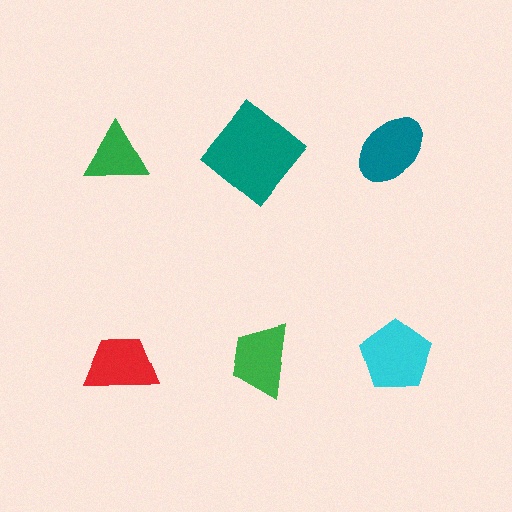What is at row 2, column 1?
A red trapezoid.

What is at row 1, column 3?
A teal ellipse.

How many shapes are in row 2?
3 shapes.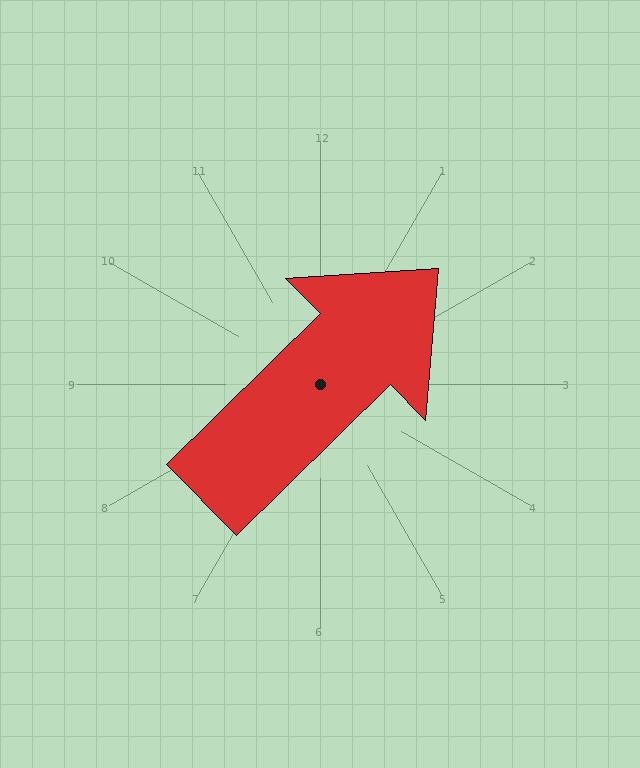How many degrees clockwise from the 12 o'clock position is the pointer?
Approximately 46 degrees.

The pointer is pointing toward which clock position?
Roughly 2 o'clock.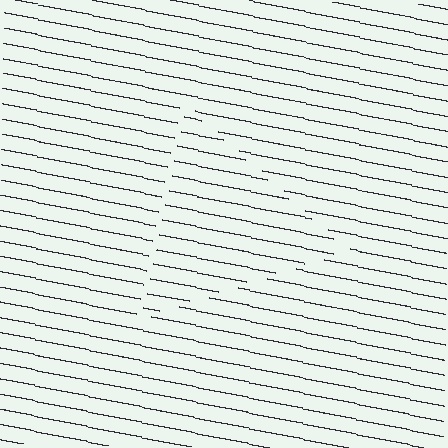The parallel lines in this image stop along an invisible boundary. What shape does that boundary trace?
An illusory triangle. The interior of the shape contains the same grating, shifted by half a period — the contour is defined by the phase discontinuity where line-ends from the inner and outer gratings abut.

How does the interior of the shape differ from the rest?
The interior of the shape contains the same grating, shifted by half a period — the contour is defined by the phase discontinuity where line-ends from the inner and outer gratings abut.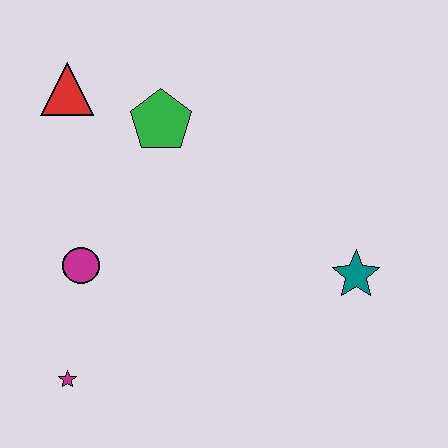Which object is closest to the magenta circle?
The magenta star is closest to the magenta circle.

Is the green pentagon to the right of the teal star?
No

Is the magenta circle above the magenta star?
Yes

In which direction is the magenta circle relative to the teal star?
The magenta circle is to the left of the teal star.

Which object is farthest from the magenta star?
The teal star is farthest from the magenta star.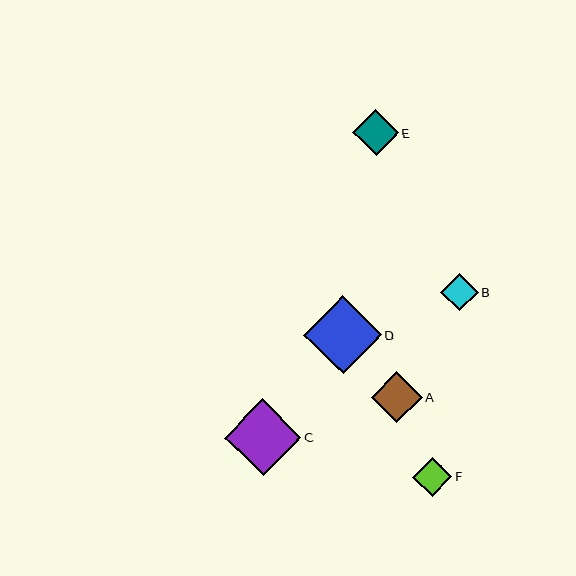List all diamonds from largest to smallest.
From largest to smallest: D, C, A, E, F, B.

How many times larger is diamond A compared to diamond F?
Diamond A is approximately 1.3 times the size of diamond F.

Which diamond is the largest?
Diamond D is the largest with a size of approximately 78 pixels.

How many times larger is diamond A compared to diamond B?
Diamond A is approximately 1.4 times the size of diamond B.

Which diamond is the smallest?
Diamond B is the smallest with a size of approximately 38 pixels.